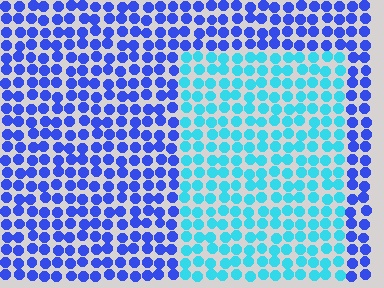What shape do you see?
I see a rectangle.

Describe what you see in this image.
The image is filled with small blue elements in a uniform arrangement. A rectangle-shaped region is visible where the elements are tinted to a slightly different hue, forming a subtle color boundary.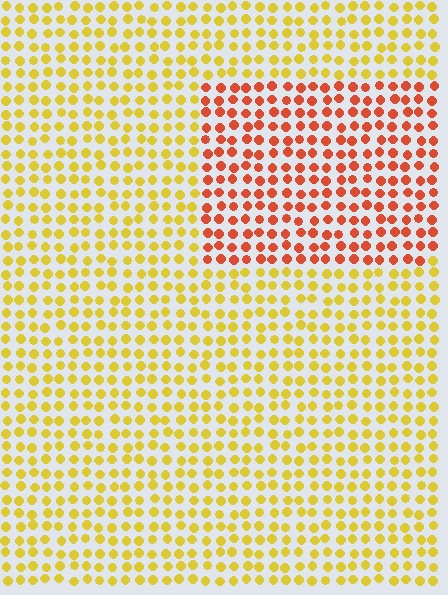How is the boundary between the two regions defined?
The boundary is defined purely by a slight shift in hue (about 45 degrees). Spacing, size, and orientation are identical on both sides.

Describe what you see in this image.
The image is filled with small yellow elements in a uniform arrangement. A rectangle-shaped region is visible where the elements are tinted to a slightly different hue, forming a subtle color boundary.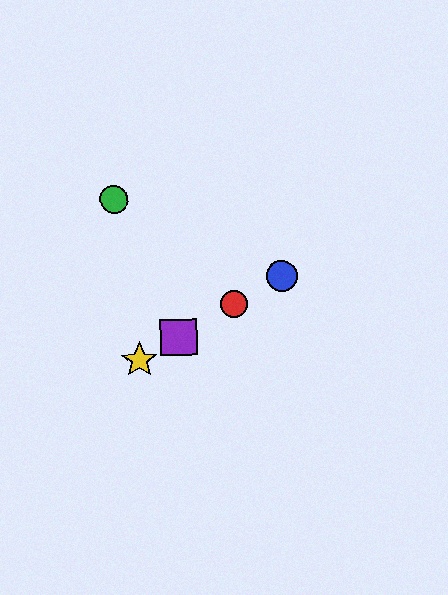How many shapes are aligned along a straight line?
4 shapes (the red circle, the blue circle, the yellow star, the purple square) are aligned along a straight line.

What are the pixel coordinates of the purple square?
The purple square is at (179, 337).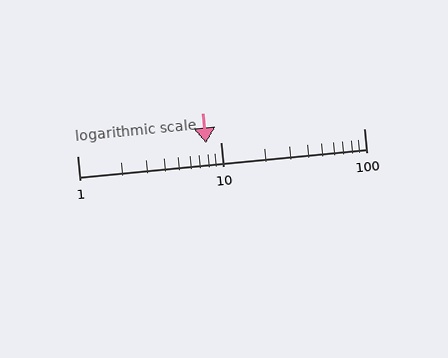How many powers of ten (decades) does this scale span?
The scale spans 2 decades, from 1 to 100.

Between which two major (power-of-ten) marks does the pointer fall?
The pointer is between 1 and 10.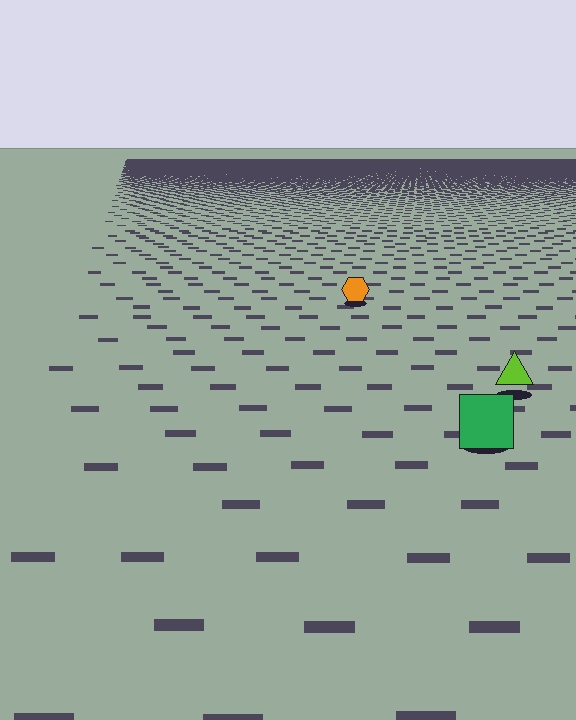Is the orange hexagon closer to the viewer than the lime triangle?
No. The lime triangle is closer — you can tell from the texture gradient: the ground texture is coarser near it.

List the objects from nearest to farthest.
From nearest to farthest: the green square, the lime triangle, the orange hexagon.